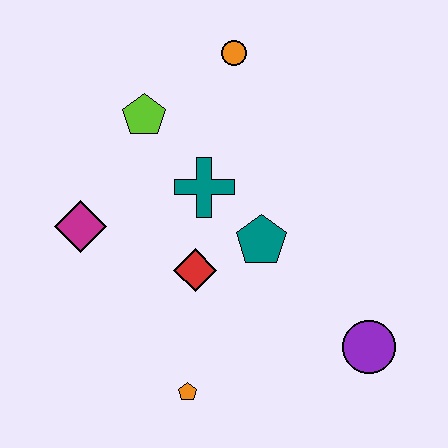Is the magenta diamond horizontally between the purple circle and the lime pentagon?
No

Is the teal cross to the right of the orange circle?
No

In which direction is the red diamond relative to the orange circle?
The red diamond is below the orange circle.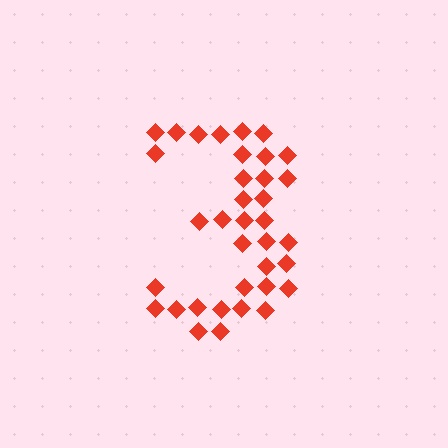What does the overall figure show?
The overall figure shows the digit 3.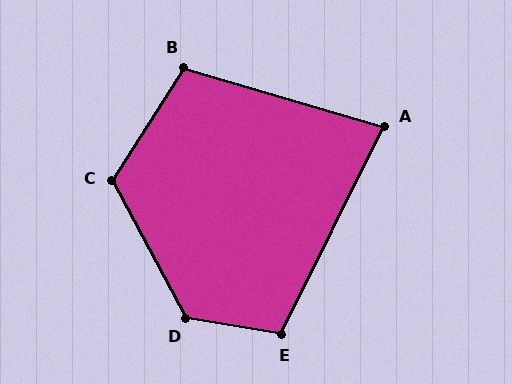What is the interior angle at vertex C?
Approximately 120 degrees (obtuse).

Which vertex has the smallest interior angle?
A, at approximately 80 degrees.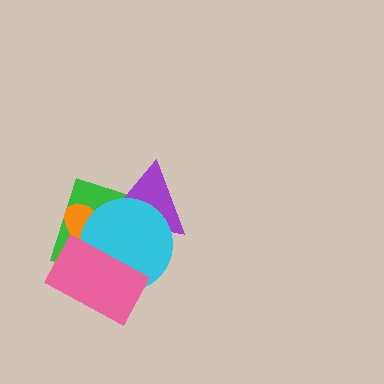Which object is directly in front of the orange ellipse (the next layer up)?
The cyan circle is directly in front of the orange ellipse.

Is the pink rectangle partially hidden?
No, no other shape covers it.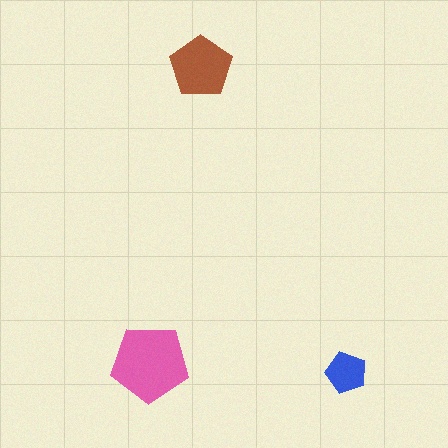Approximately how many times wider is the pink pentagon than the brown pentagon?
About 1.5 times wider.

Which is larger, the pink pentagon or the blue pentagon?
The pink one.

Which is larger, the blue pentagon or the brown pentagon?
The brown one.